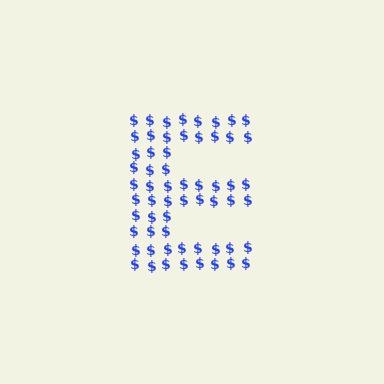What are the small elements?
The small elements are dollar signs.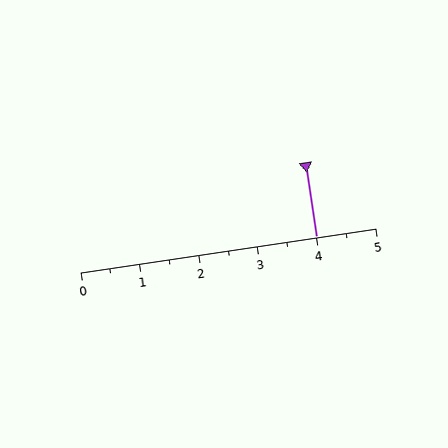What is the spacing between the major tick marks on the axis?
The major ticks are spaced 1 apart.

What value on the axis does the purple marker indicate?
The marker indicates approximately 4.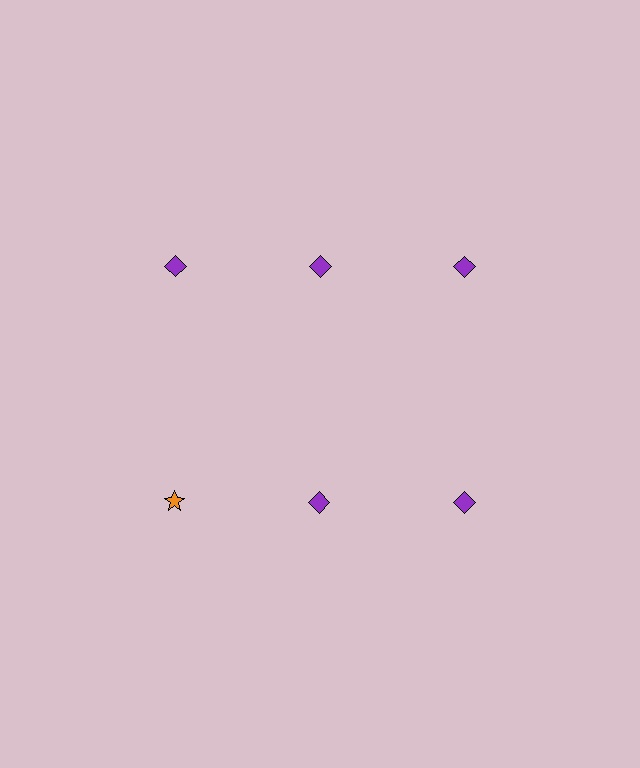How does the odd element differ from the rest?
It differs in both color (orange instead of purple) and shape (star instead of diamond).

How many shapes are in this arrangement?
There are 6 shapes arranged in a grid pattern.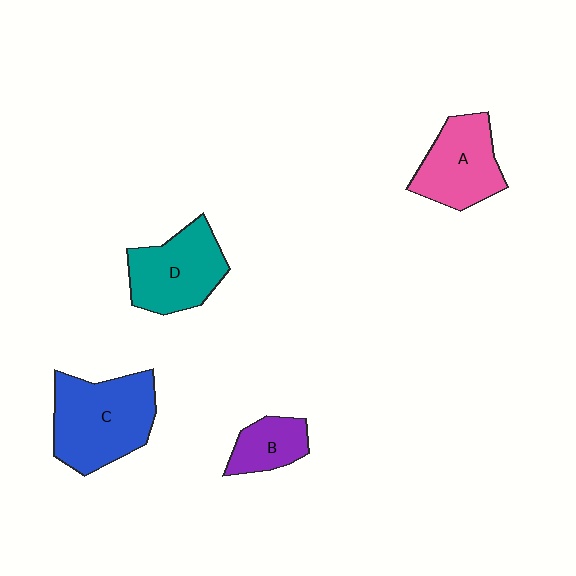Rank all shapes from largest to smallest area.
From largest to smallest: C (blue), D (teal), A (pink), B (purple).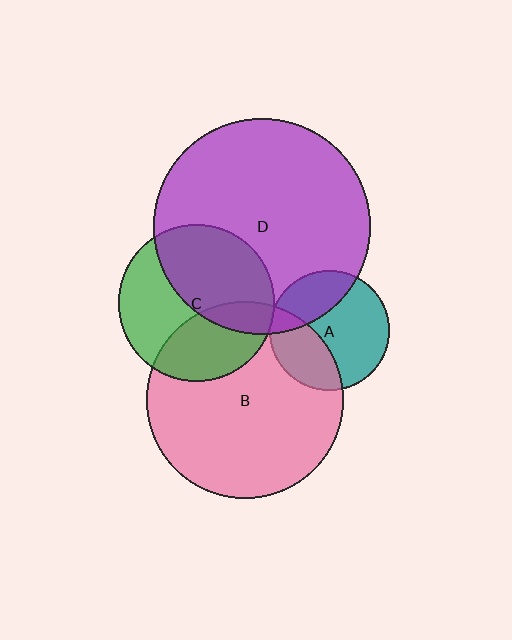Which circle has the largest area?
Circle D (purple).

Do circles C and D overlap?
Yes.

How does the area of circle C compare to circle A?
Approximately 1.7 times.